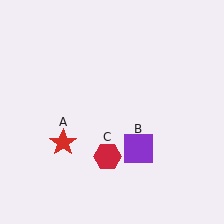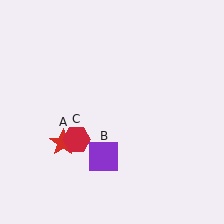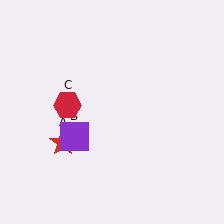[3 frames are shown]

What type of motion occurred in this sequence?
The purple square (object B), red hexagon (object C) rotated clockwise around the center of the scene.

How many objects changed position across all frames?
2 objects changed position: purple square (object B), red hexagon (object C).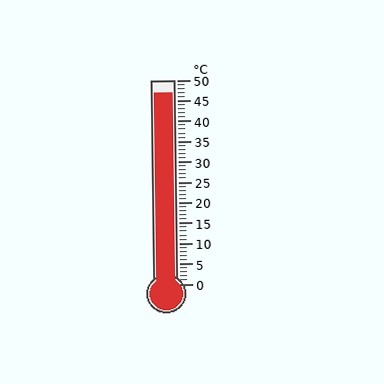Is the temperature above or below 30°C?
The temperature is above 30°C.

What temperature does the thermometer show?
The thermometer shows approximately 47°C.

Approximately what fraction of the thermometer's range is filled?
The thermometer is filled to approximately 95% of its range.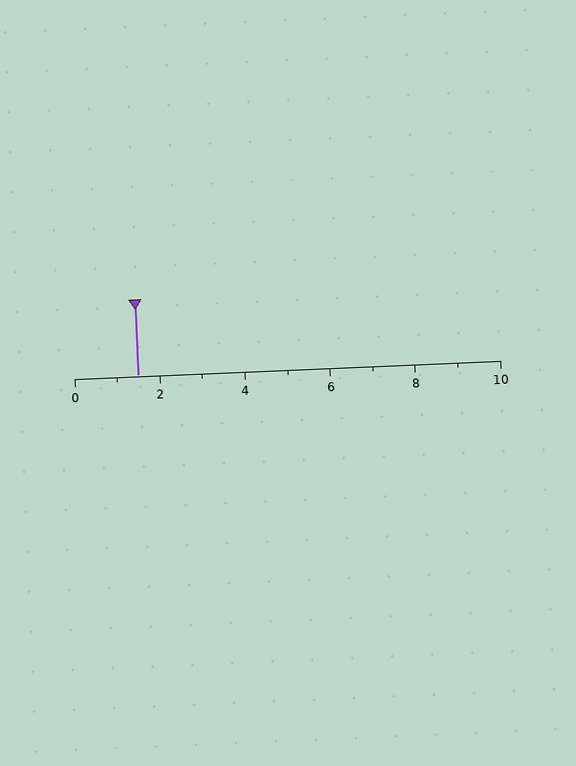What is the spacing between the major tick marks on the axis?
The major ticks are spaced 2 apart.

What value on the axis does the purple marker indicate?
The marker indicates approximately 1.5.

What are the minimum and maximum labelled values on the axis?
The axis runs from 0 to 10.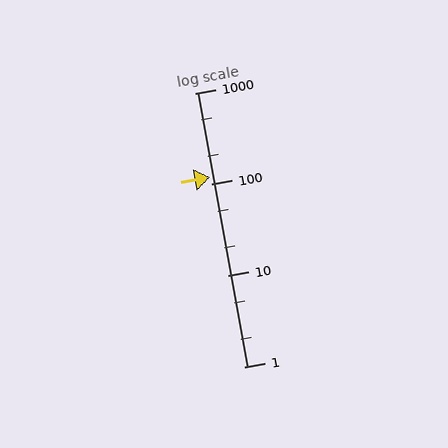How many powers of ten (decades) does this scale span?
The scale spans 3 decades, from 1 to 1000.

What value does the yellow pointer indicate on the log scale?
The pointer indicates approximately 120.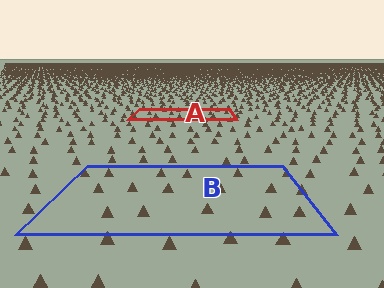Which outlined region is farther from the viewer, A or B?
Region A is farther from the viewer — the texture elements inside it appear smaller and more densely packed.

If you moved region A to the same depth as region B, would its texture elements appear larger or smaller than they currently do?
They would appear larger. At a closer depth, the same texture elements are projected at a bigger on-screen size.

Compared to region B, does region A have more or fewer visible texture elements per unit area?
Region A has more texture elements per unit area — they are packed more densely because it is farther away.